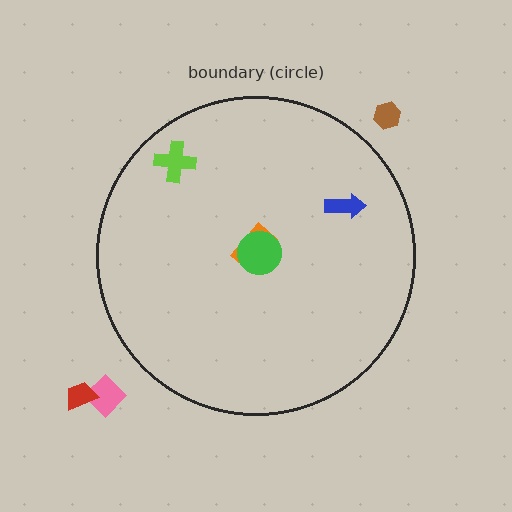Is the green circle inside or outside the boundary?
Inside.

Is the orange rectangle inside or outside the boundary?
Inside.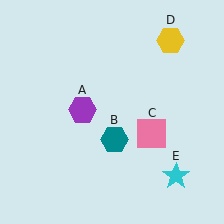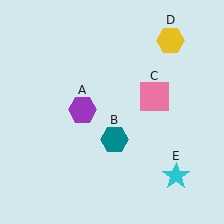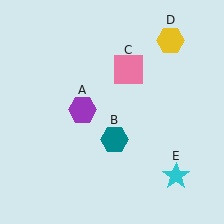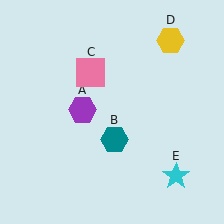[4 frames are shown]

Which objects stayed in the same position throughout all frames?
Purple hexagon (object A) and teal hexagon (object B) and yellow hexagon (object D) and cyan star (object E) remained stationary.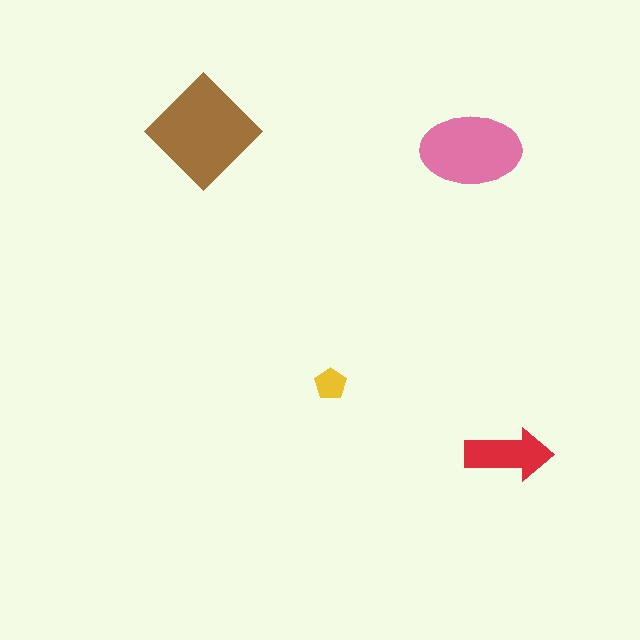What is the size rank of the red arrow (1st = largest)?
3rd.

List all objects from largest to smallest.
The brown diamond, the pink ellipse, the red arrow, the yellow pentagon.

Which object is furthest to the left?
The brown diamond is leftmost.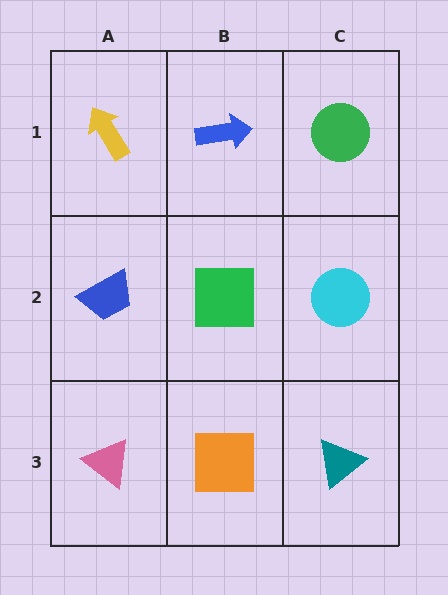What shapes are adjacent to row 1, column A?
A blue trapezoid (row 2, column A), a blue arrow (row 1, column B).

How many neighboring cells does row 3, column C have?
2.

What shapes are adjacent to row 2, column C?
A green circle (row 1, column C), a teal triangle (row 3, column C), a green square (row 2, column B).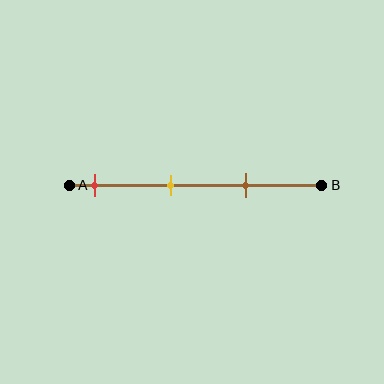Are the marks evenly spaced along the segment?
Yes, the marks are approximately evenly spaced.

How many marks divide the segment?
There are 3 marks dividing the segment.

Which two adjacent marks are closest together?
The yellow and brown marks are the closest adjacent pair.